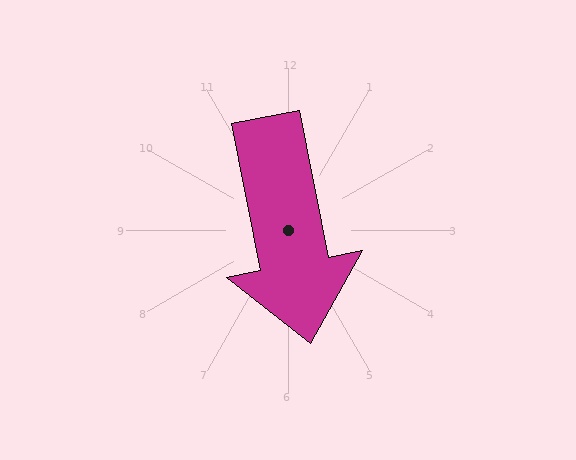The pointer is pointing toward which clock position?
Roughly 6 o'clock.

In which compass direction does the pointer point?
South.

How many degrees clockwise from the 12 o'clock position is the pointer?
Approximately 169 degrees.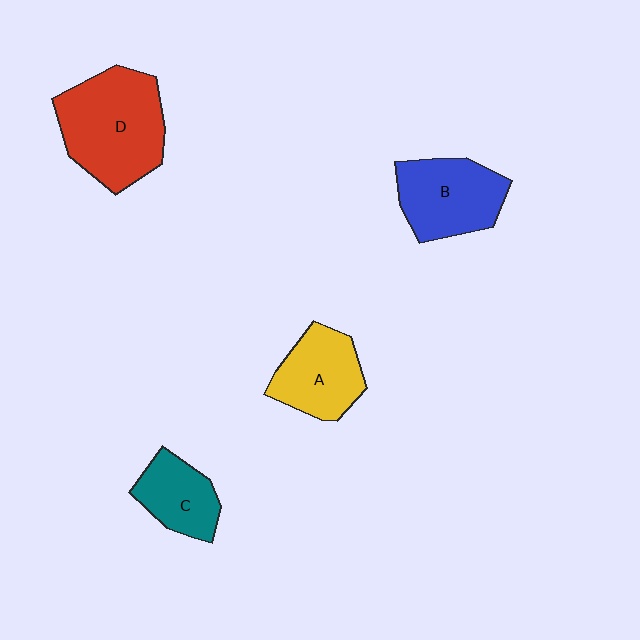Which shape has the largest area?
Shape D (red).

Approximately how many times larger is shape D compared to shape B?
Approximately 1.4 times.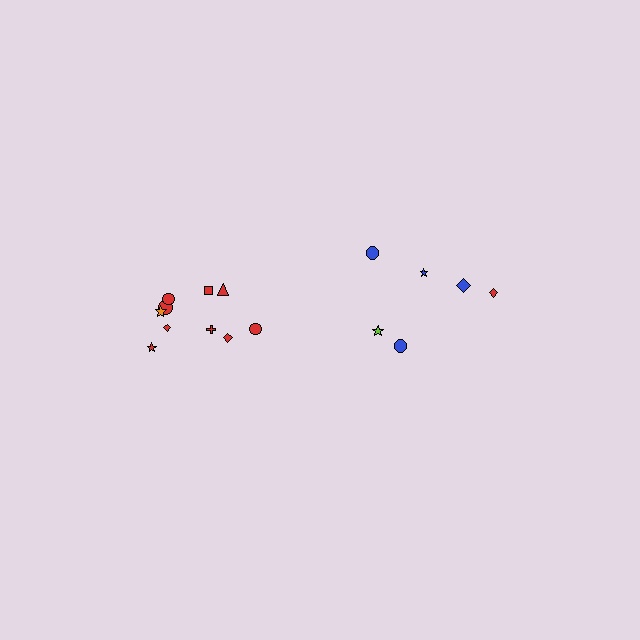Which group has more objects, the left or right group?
The left group.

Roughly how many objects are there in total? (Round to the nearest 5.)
Roughly 15 objects in total.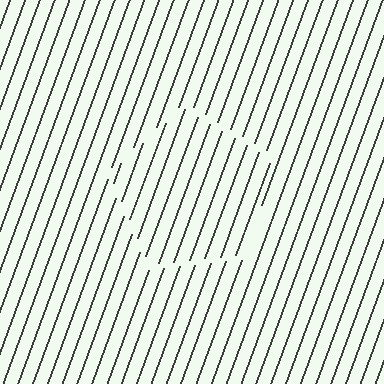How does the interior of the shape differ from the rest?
The interior of the shape contains the same grating, shifted by half a period — the contour is defined by the phase discontinuity where line-ends from the inner and outer gratings abut.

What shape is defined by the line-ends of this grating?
An illusory pentagon. The interior of the shape contains the same grating, shifted by half a period — the contour is defined by the phase discontinuity where line-ends from the inner and outer gratings abut.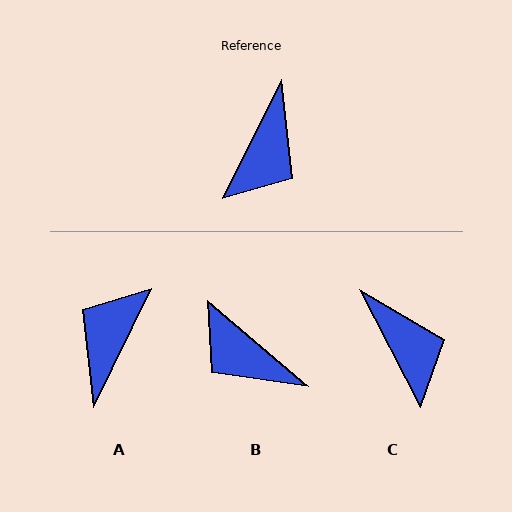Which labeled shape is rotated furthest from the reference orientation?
A, about 179 degrees away.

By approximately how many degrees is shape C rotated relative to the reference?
Approximately 54 degrees counter-clockwise.